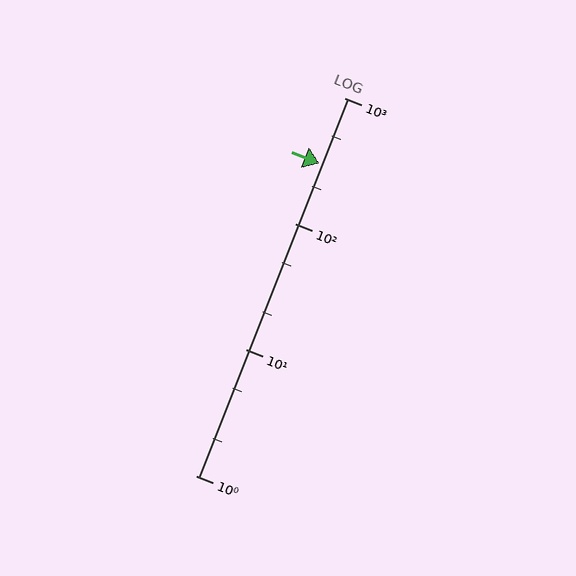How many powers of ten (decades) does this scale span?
The scale spans 3 decades, from 1 to 1000.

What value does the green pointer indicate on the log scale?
The pointer indicates approximately 300.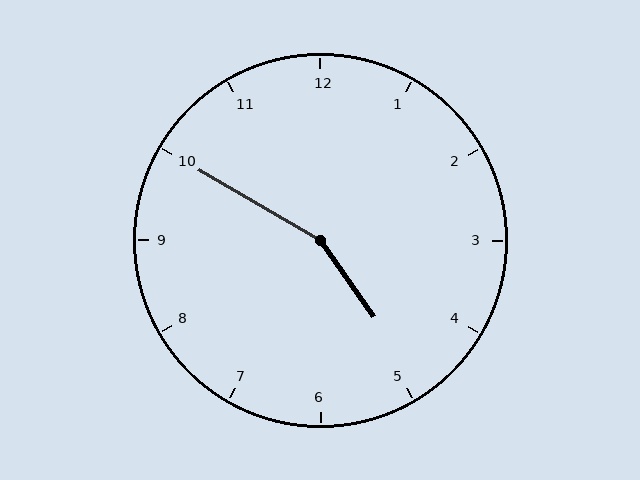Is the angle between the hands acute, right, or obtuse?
It is obtuse.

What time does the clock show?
4:50.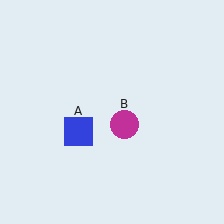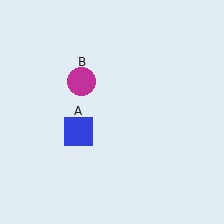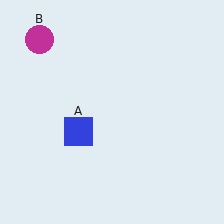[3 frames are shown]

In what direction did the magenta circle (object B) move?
The magenta circle (object B) moved up and to the left.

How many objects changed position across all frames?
1 object changed position: magenta circle (object B).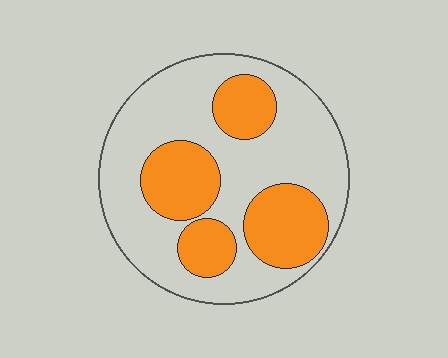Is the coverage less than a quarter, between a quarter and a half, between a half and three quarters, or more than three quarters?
Between a quarter and a half.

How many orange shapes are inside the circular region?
4.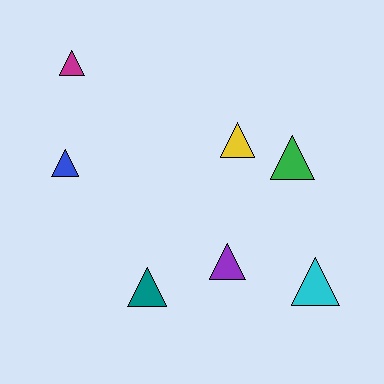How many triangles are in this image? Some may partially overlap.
There are 7 triangles.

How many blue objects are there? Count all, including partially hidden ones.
There is 1 blue object.